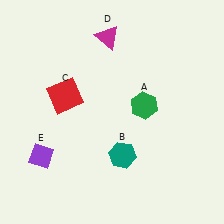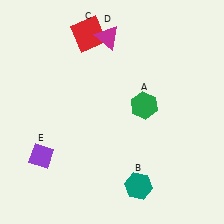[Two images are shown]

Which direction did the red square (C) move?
The red square (C) moved up.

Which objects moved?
The objects that moved are: the teal hexagon (B), the red square (C).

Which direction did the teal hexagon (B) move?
The teal hexagon (B) moved down.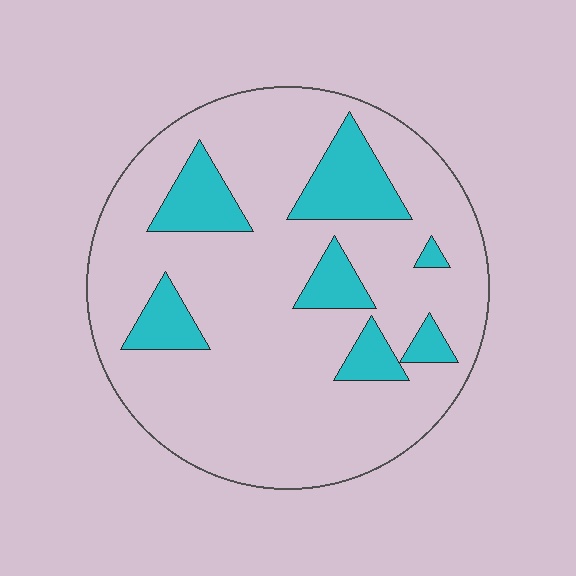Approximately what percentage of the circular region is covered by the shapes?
Approximately 20%.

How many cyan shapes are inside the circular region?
7.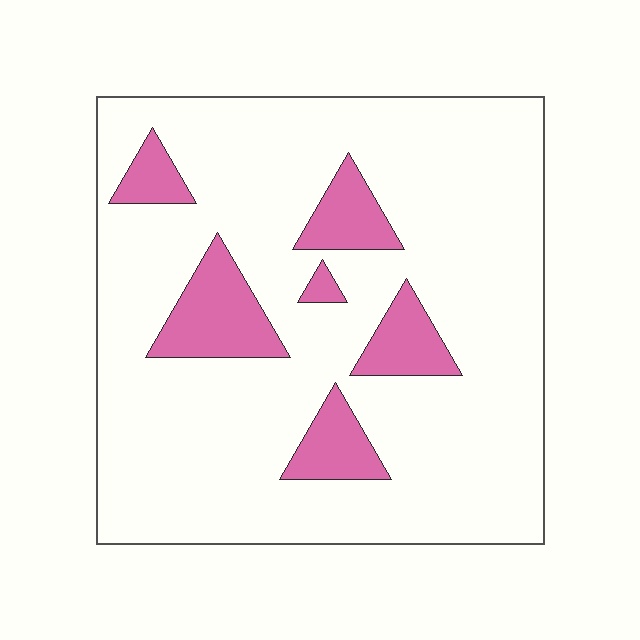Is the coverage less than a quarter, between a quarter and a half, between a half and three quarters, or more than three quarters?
Less than a quarter.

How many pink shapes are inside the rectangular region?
6.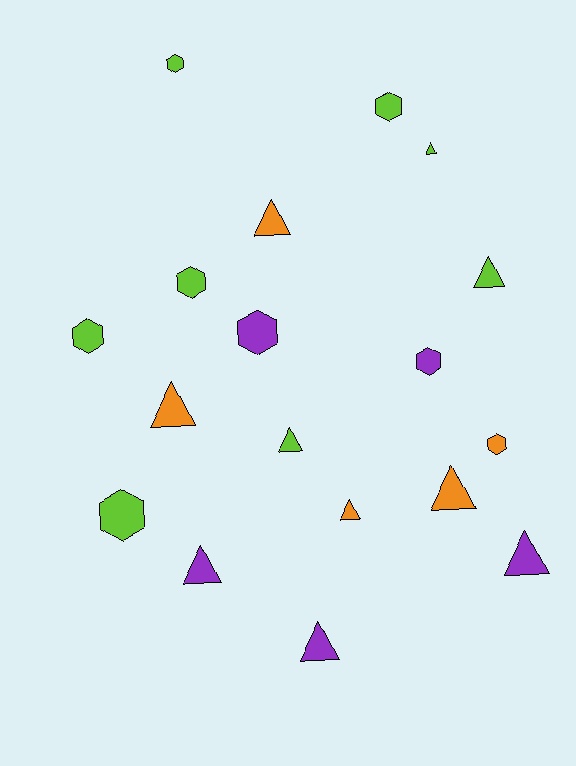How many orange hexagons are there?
There is 1 orange hexagon.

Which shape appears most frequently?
Triangle, with 10 objects.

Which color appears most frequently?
Lime, with 8 objects.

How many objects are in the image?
There are 18 objects.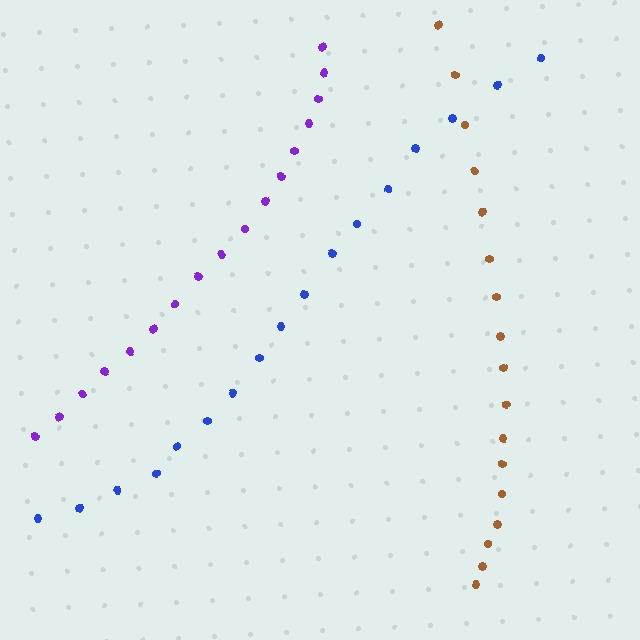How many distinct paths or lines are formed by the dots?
There are 3 distinct paths.